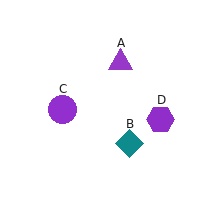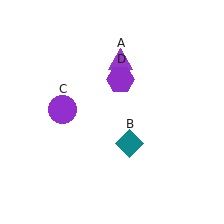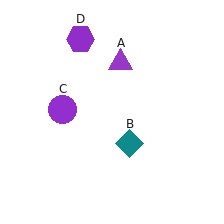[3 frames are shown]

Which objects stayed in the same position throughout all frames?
Purple triangle (object A) and teal diamond (object B) and purple circle (object C) remained stationary.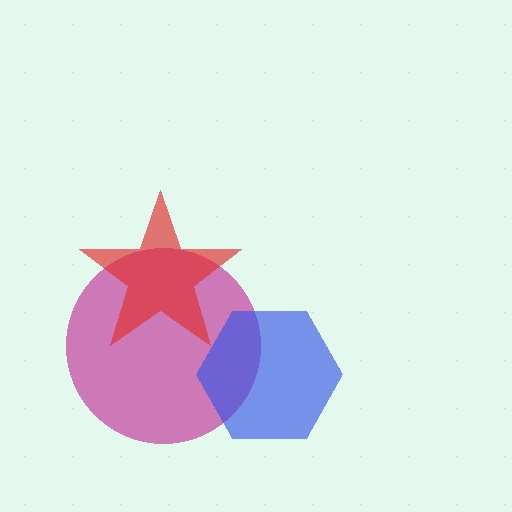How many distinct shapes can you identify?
There are 3 distinct shapes: a magenta circle, a red star, a blue hexagon.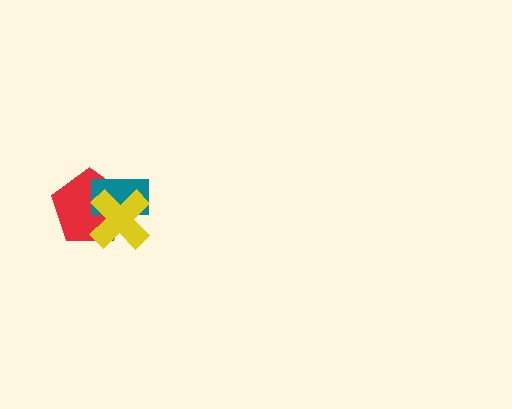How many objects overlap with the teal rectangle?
2 objects overlap with the teal rectangle.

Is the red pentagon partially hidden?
Yes, it is partially covered by another shape.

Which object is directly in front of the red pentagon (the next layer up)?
The teal rectangle is directly in front of the red pentagon.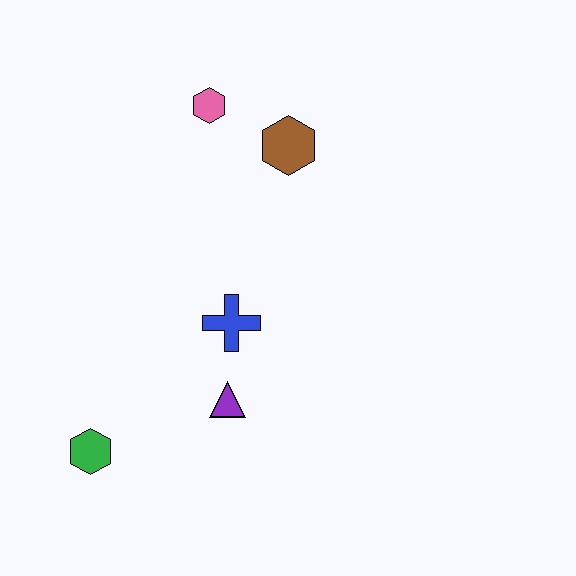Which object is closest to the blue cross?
The purple triangle is closest to the blue cross.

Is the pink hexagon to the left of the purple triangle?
Yes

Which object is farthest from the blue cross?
The pink hexagon is farthest from the blue cross.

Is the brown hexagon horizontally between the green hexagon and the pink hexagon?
No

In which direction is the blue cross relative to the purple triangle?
The blue cross is above the purple triangle.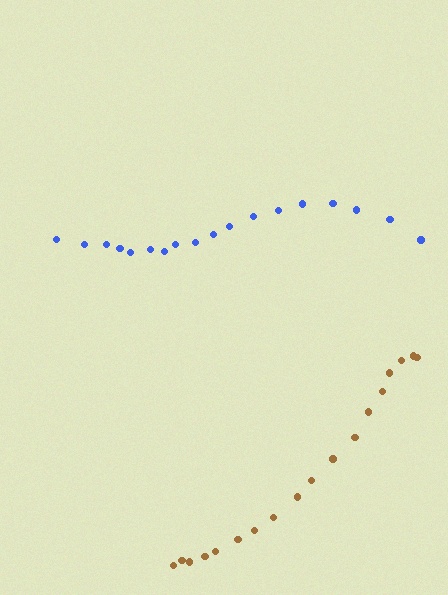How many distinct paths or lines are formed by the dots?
There are 2 distinct paths.